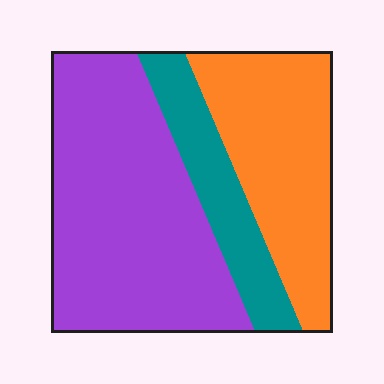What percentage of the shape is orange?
Orange covers about 30% of the shape.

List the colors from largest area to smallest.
From largest to smallest: purple, orange, teal.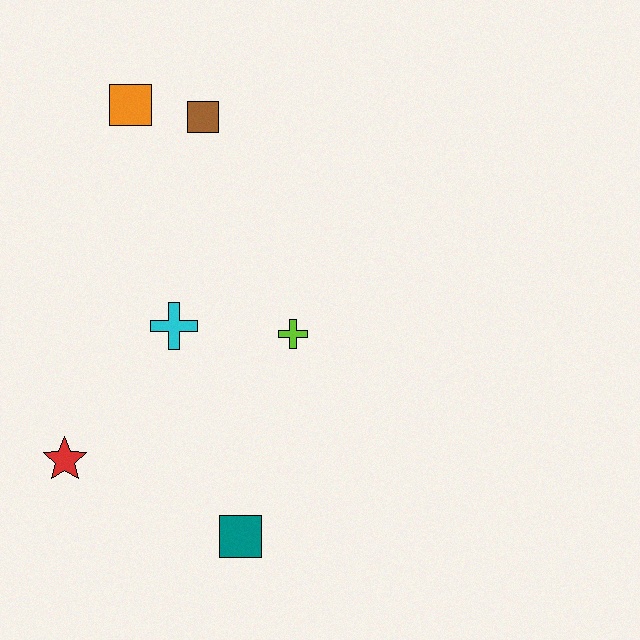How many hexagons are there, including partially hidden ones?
There are no hexagons.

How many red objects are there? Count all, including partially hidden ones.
There is 1 red object.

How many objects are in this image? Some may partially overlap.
There are 6 objects.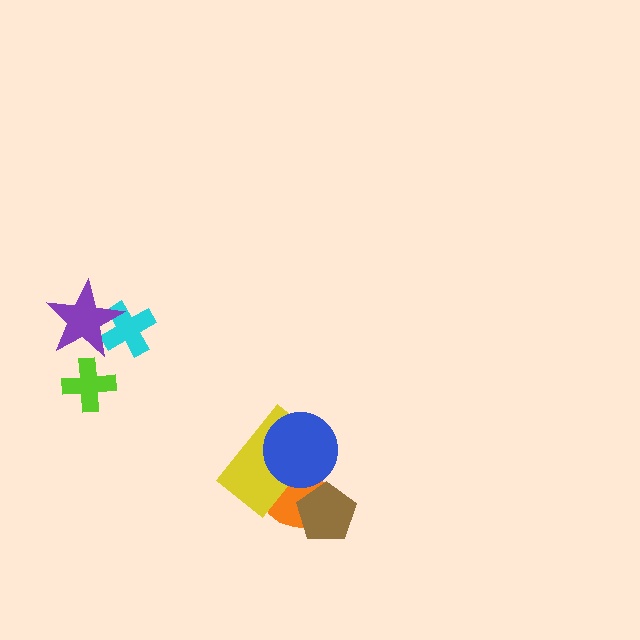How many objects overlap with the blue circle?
2 objects overlap with the blue circle.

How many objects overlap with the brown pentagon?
1 object overlaps with the brown pentagon.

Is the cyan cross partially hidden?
Yes, it is partially covered by another shape.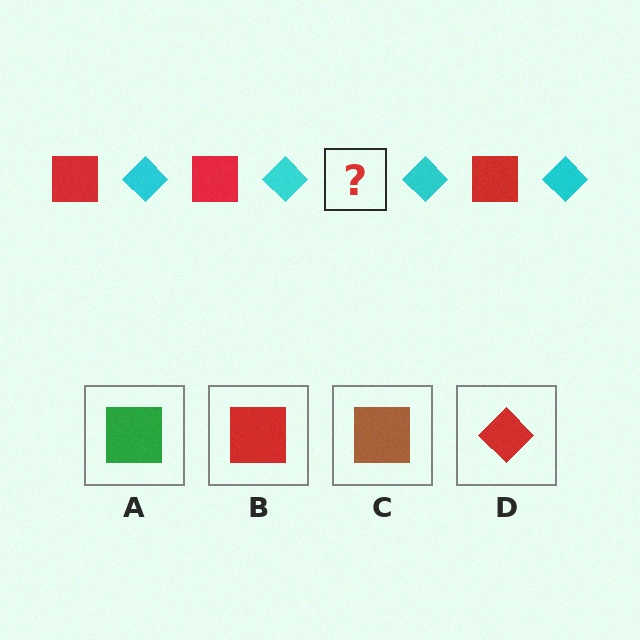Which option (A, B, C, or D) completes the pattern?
B.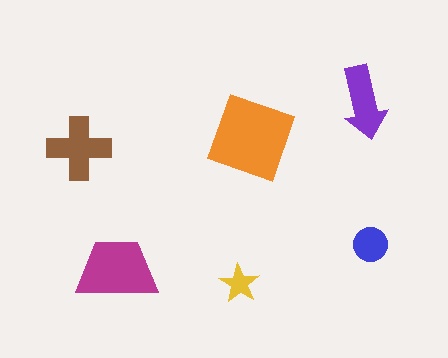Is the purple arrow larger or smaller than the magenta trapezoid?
Smaller.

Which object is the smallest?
The yellow star.